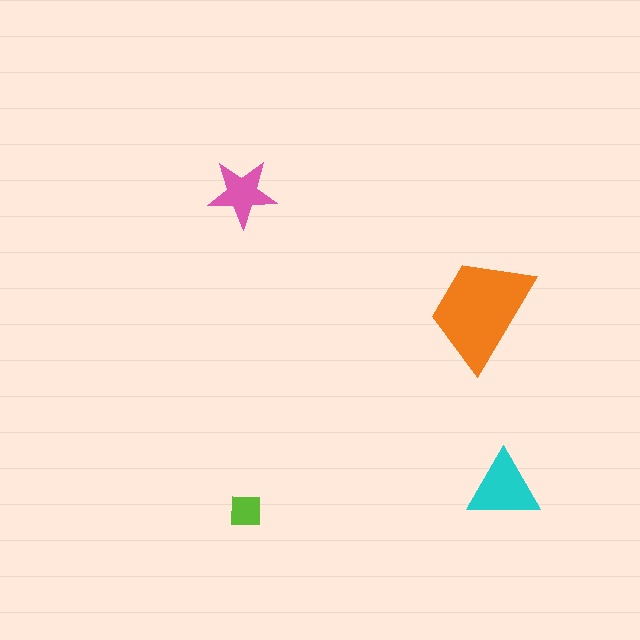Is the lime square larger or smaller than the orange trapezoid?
Smaller.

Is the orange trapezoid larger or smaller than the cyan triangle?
Larger.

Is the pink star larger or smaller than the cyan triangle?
Smaller.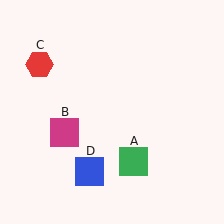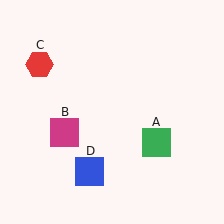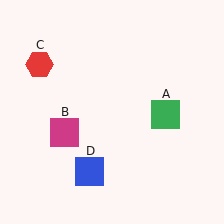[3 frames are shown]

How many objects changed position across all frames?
1 object changed position: green square (object A).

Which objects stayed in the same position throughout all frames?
Magenta square (object B) and red hexagon (object C) and blue square (object D) remained stationary.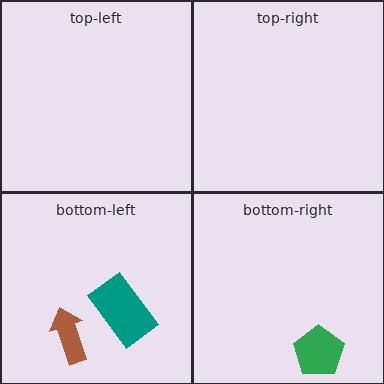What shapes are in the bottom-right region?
The green pentagon.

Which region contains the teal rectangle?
The bottom-left region.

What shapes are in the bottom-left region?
The teal rectangle, the brown arrow.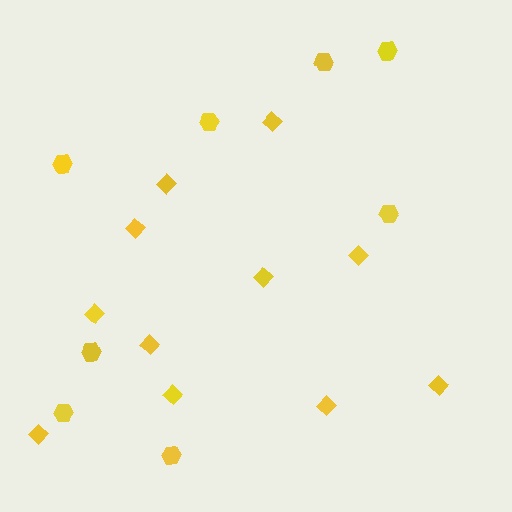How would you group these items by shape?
There are 2 groups: one group of hexagons (8) and one group of diamonds (11).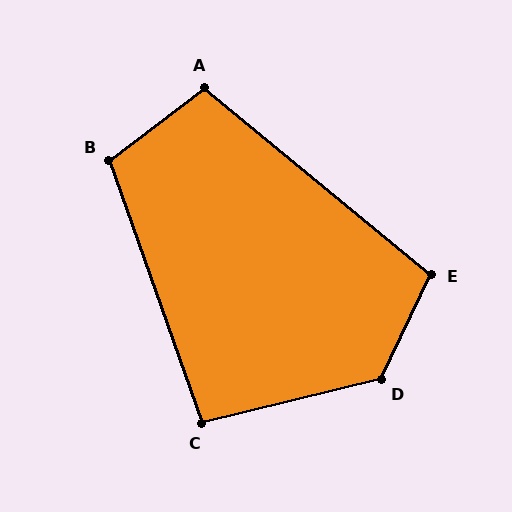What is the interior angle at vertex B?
Approximately 107 degrees (obtuse).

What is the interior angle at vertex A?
Approximately 103 degrees (obtuse).